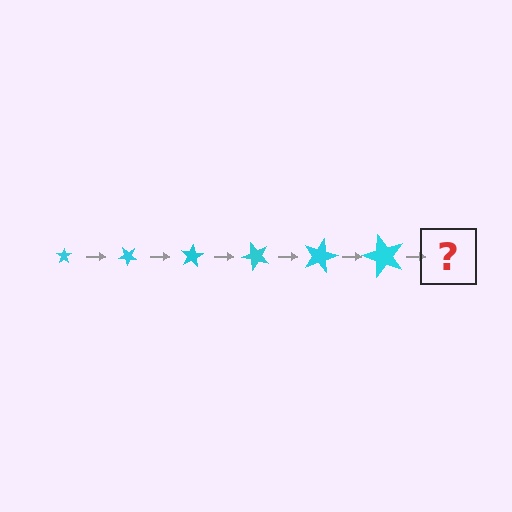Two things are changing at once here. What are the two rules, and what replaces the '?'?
The two rules are that the star grows larger each step and it rotates 40 degrees each step. The '?' should be a star, larger than the previous one and rotated 240 degrees from the start.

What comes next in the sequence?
The next element should be a star, larger than the previous one and rotated 240 degrees from the start.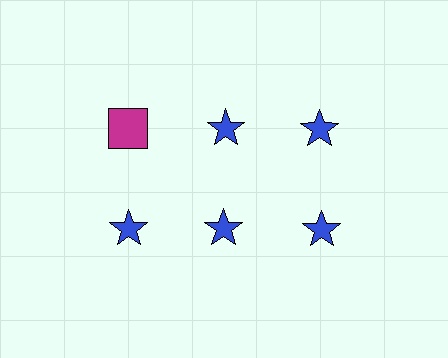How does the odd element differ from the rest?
It differs in both color (magenta instead of blue) and shape (square instead of star).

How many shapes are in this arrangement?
There are 6 shapes arranged in a grid pattern.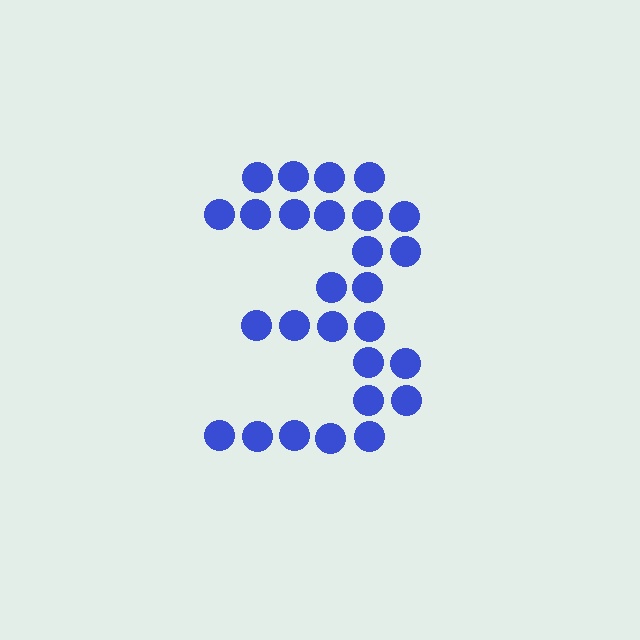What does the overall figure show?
The overall figure shows the digit 3.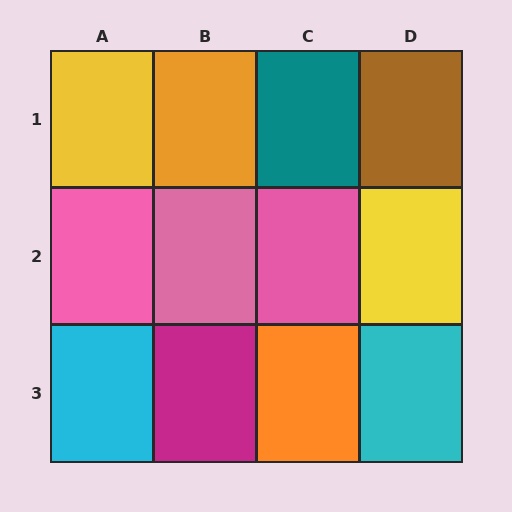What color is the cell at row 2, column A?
Pink.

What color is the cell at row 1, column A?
Yellow.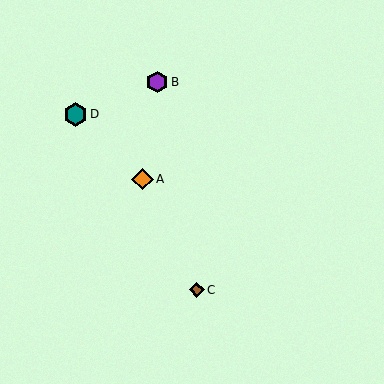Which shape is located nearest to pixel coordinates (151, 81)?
The purple hexagon (labeled B) at (157, 82) is nearest to that location.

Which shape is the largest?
The teal hexagon (labeled D) is the largest.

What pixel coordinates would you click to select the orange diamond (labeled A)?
Click at (142, 179) to select the orange diamond A.